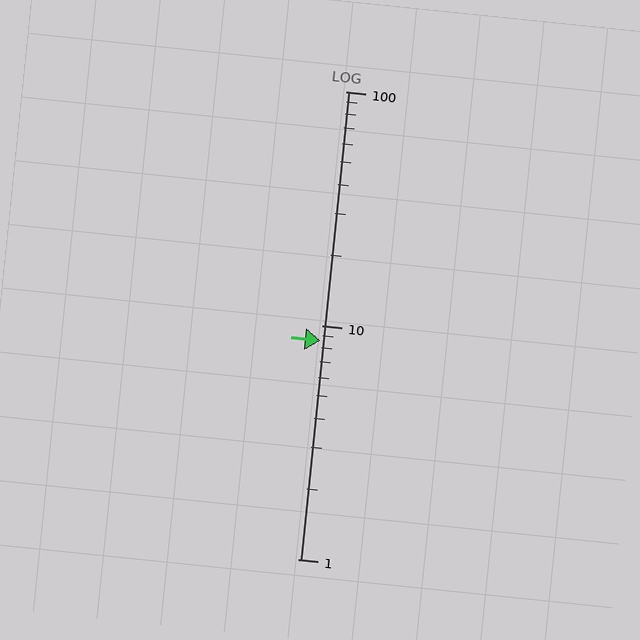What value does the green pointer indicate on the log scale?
The pointer indicates approximately 8.6.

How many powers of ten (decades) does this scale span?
The scale spans 2 decades, from 1 to 100.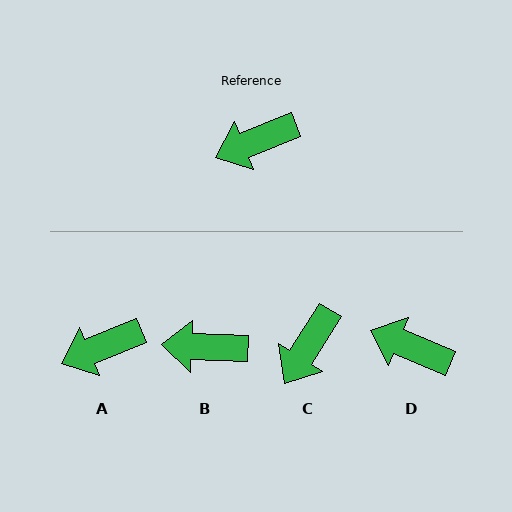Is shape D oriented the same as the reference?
No, it is off by about 45 degrees.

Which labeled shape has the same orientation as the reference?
A.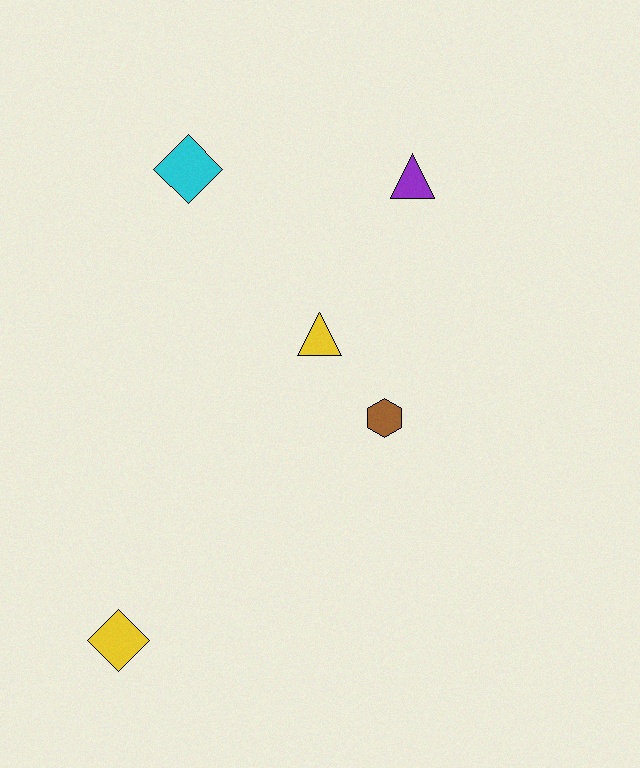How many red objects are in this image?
There are no red objects.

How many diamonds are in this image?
There are 2 diamonds.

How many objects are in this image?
There are 5 objects.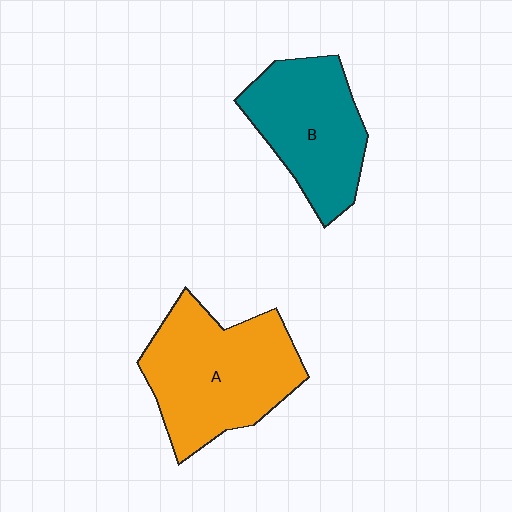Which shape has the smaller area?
Shape B (teal).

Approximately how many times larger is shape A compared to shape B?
Approximately 1.3 times.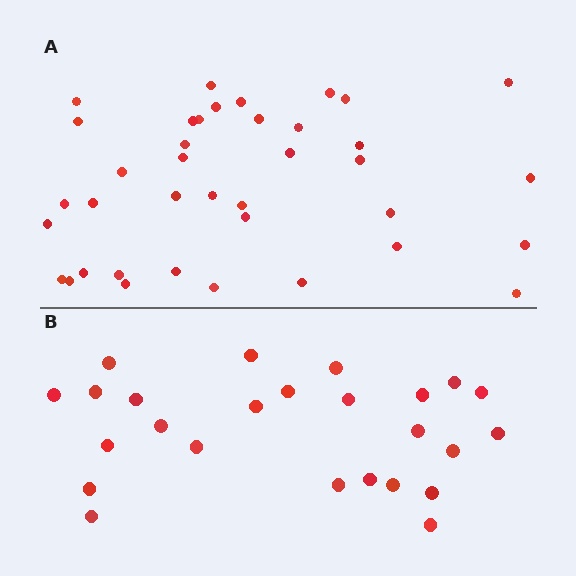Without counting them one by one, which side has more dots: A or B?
Region A (the top region) has more dots.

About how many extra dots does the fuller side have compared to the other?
Region A has approximately 15 more dots than region B.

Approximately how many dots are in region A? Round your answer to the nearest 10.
About 40 dots. (The exact count is 38, which rounds to 40.)